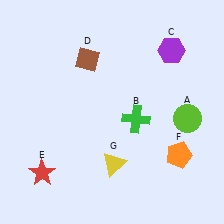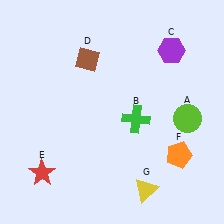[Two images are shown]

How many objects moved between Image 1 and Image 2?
1 object moved between the two images.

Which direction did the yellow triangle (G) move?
The yellow triangle (G) moved right.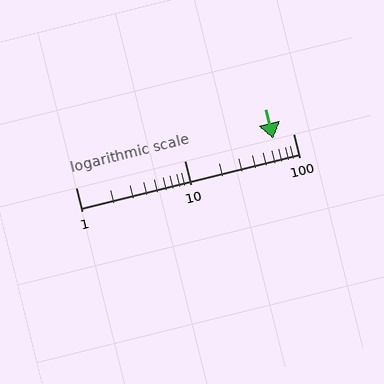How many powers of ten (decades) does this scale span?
The scale spans 2 decades, from 1 to 100.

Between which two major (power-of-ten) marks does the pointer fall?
The pointer is between 10 and 100.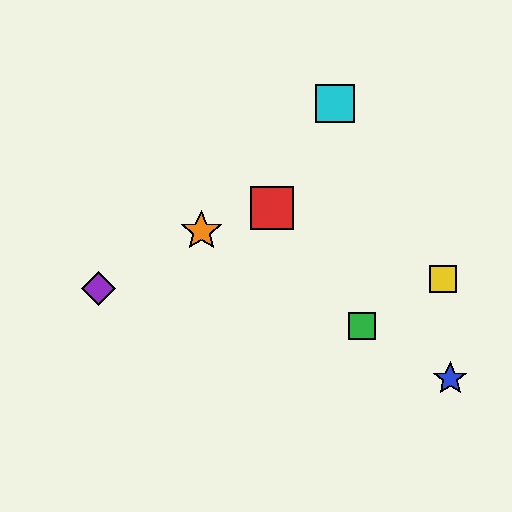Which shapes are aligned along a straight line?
The blue star, the green square, the orange star are aligned along a straight line.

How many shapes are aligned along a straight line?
3 shapes (the blue star, the green square, the orange star) are aligned along a straight line.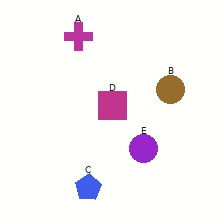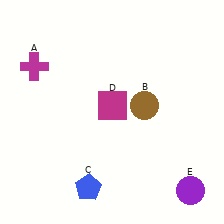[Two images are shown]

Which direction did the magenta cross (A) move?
The magenta cross (A) moved left.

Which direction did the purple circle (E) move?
The purple circle (E) moved right.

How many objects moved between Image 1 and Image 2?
3 objects moved between the two images.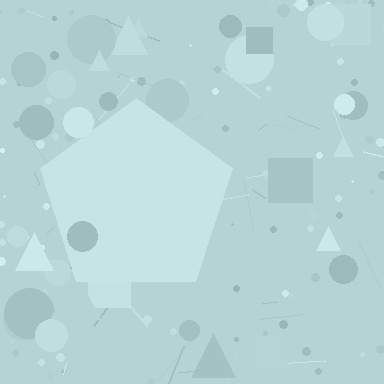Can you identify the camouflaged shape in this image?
The camouflaged shape is a pentagon.